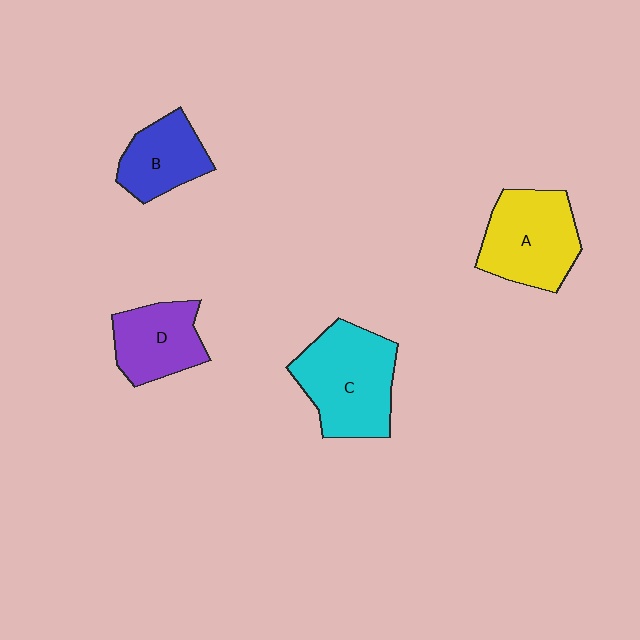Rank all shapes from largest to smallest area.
From largest to smallest: C (cyan), A (yellow), D (purple), B (blue).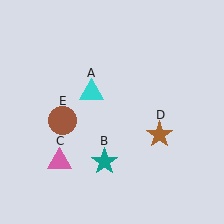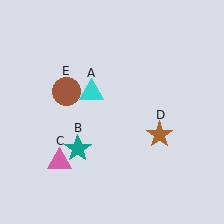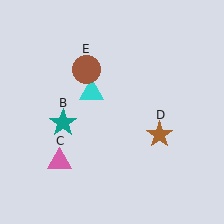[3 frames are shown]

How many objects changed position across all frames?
2 objects changed position: teal star (object B), brown circle (object E).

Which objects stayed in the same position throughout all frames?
Cyan triangle (object A) and pink triangle (object C) and brown star (object D) remained stationary.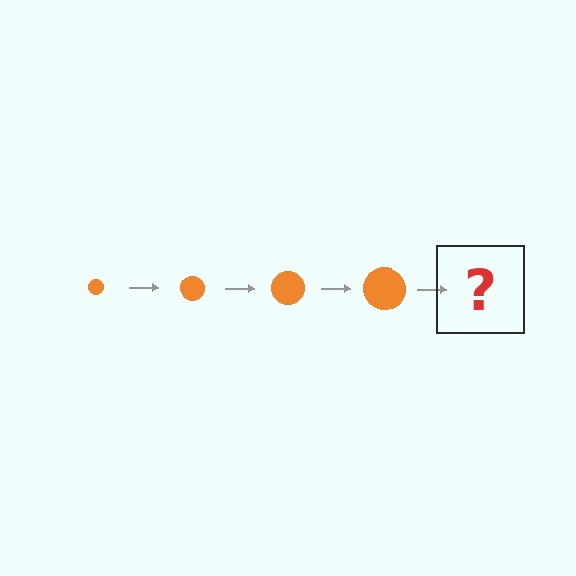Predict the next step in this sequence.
The next step is an orange circle, larger than the previous one.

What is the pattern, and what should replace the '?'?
The pattern is that the circle gets progressively larger each step. The '?' should be an orange circle, larger than the previous one.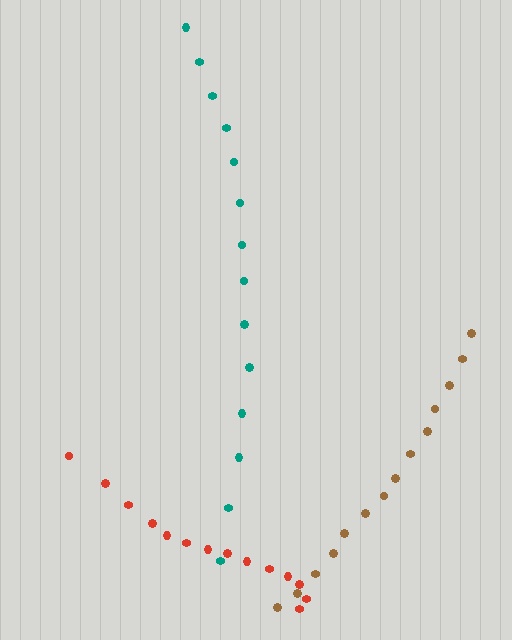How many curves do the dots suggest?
There are 3 distinct paths.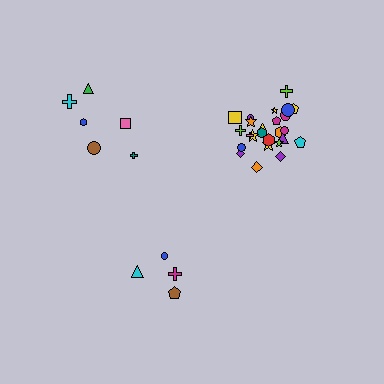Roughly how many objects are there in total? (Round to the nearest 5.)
Roughly 35 objects in total.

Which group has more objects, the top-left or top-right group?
The top-right group.